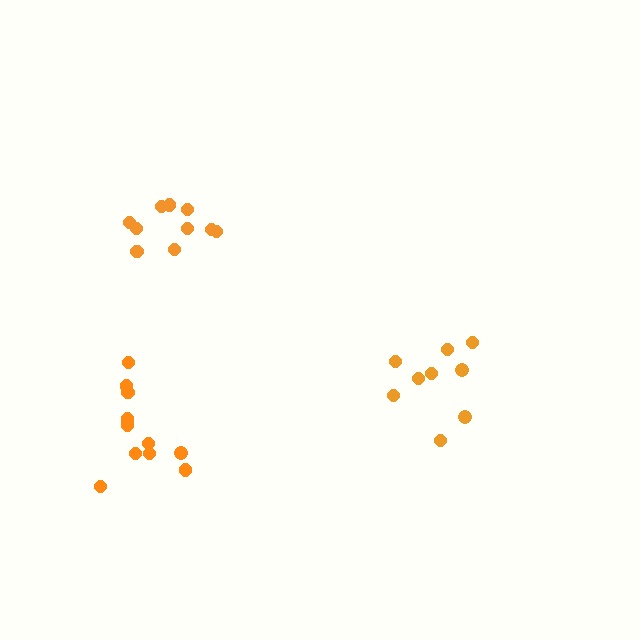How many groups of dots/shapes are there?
There are 3 groups.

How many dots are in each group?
Group 1: 10 dots, Group 2: 9 dots, Group 3: 12 dots (31 total).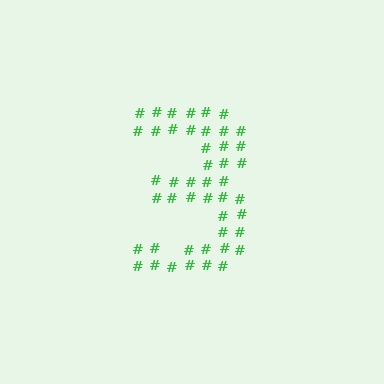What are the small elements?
The small elements are hash symbols.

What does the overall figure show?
The overall figure shows the digit 3.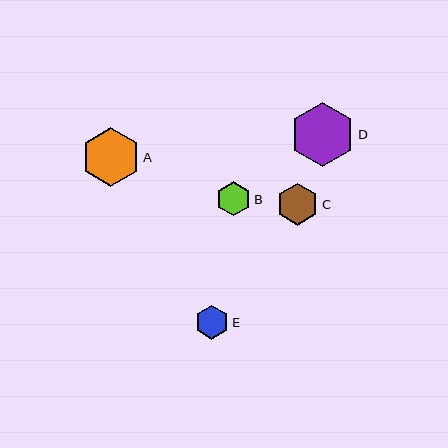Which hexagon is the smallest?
Hexagon E is the smallest with a size of approximately 34 pixels.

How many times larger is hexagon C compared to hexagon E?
Hexagon C is approximately 1.2 times the size of hexagon E.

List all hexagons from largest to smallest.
From largest to smallest: D, A, C, B, E.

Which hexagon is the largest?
Hexagon D is the largest with a size of approximately 64 pixels.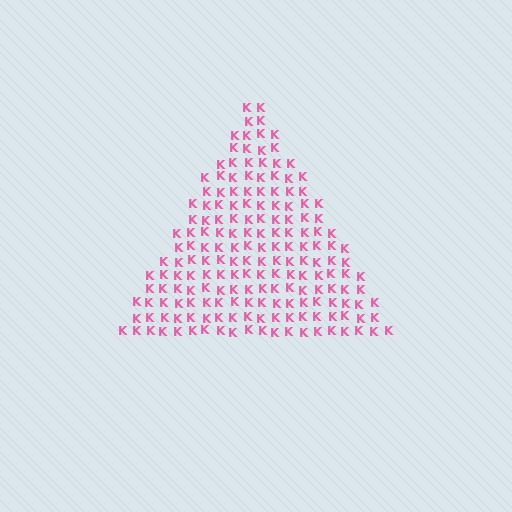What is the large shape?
The large shape is a triangle.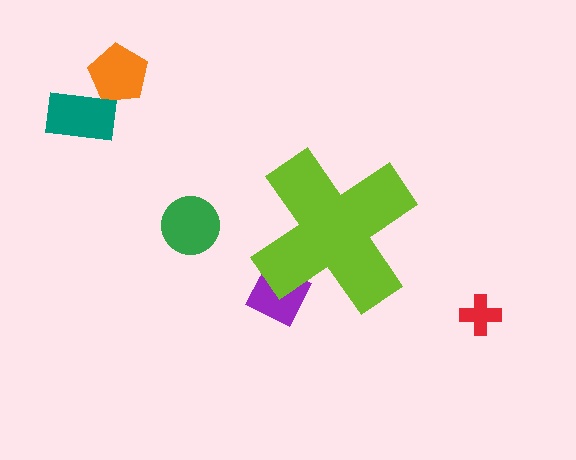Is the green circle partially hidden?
No, the green circle is fully visible.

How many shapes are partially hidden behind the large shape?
1 shape is partially hidden.